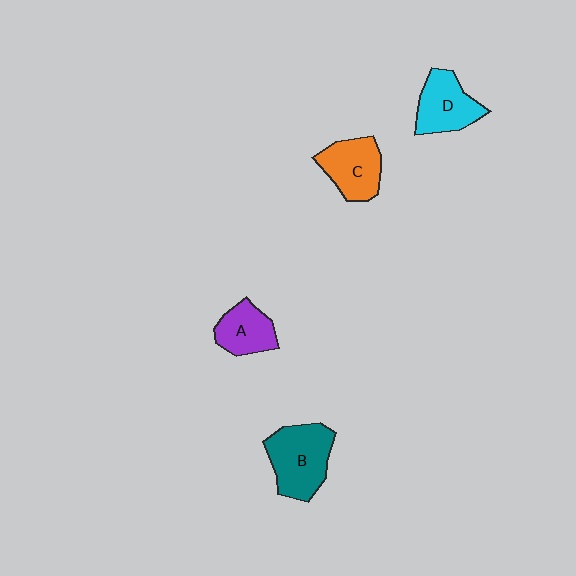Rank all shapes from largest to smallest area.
From largest to smallest: B (teal), C (orange), D (cyan), A (purple).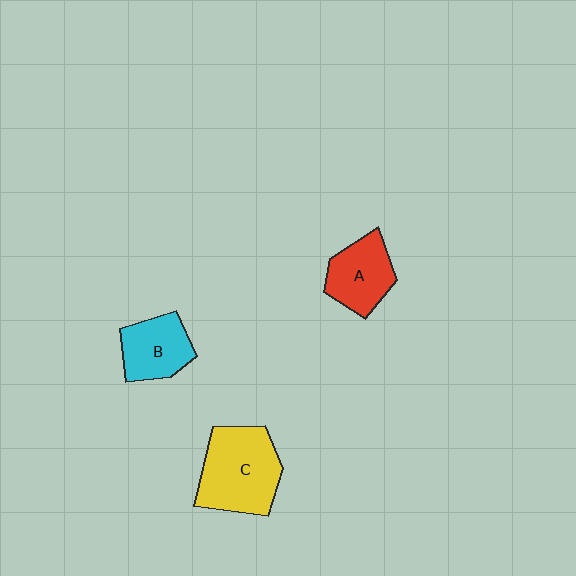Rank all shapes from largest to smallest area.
From largest to smallest: C (yellow), A (red), B (cyan).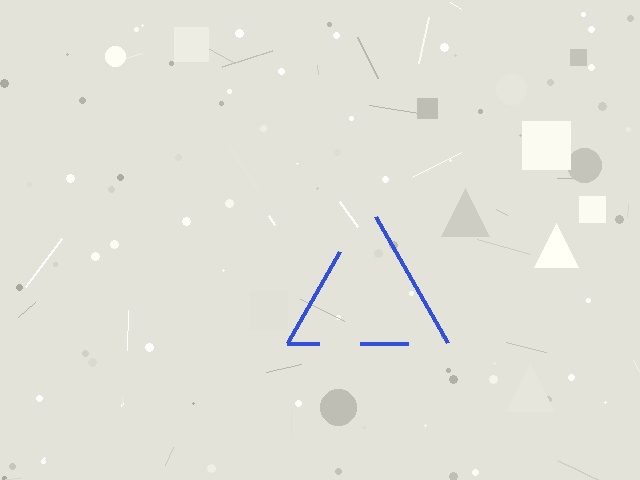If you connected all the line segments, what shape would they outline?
They would outline a triangle.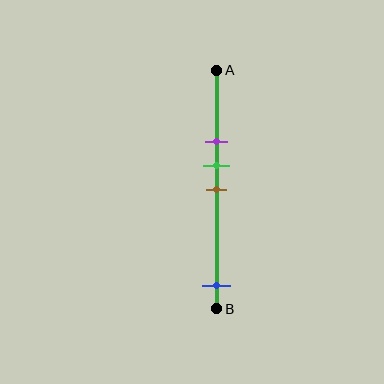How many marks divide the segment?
There are 4 marks dividing the segment.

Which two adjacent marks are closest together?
The green and brown marks are the closest adjacent pair.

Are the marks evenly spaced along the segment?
No, the marks are not evenly spaced.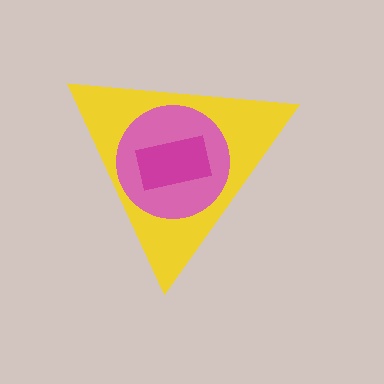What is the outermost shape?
The yellow triangle.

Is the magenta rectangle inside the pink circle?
Yes.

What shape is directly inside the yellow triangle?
The pink circle.